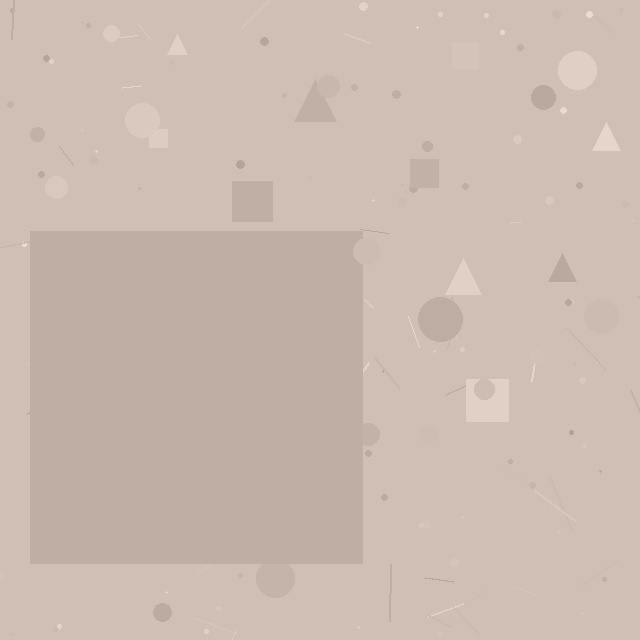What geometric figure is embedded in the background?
A square is embedded in the background.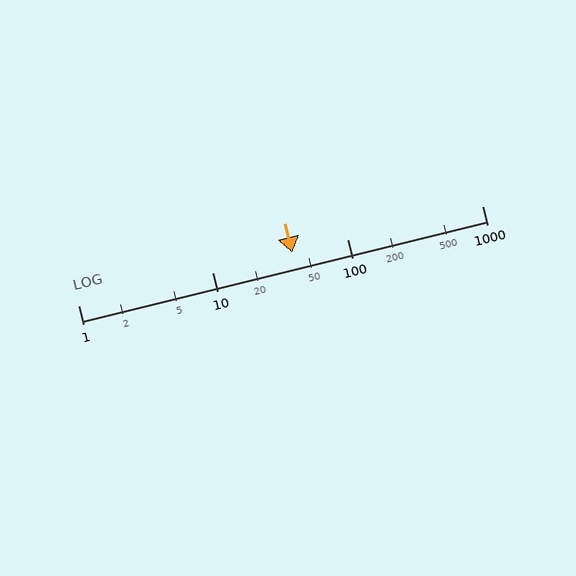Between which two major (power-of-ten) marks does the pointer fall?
The pointer is between 10 and 100.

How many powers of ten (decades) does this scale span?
The scale spans 3 decades, from 1 to 1000.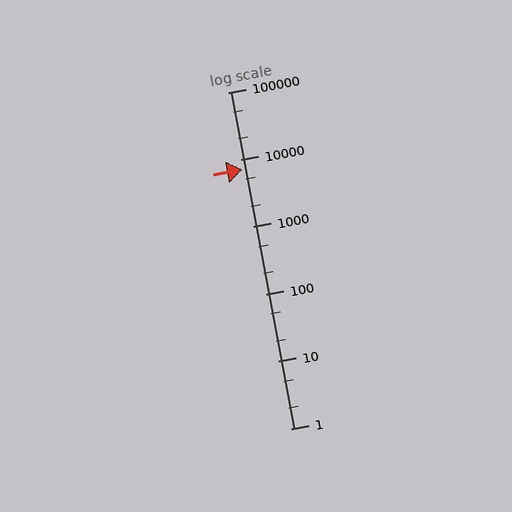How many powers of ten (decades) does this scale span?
The scale spans 5 decades, from 1 to 100000.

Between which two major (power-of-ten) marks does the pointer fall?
The pointer is between 1000 and 10000.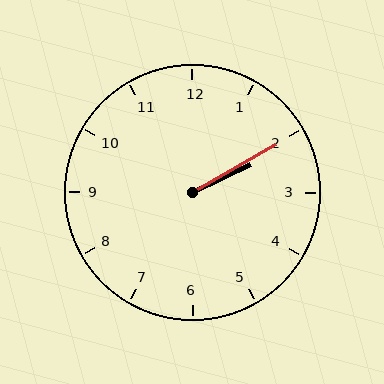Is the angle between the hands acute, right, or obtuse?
It is acute.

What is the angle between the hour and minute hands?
Approximately 5 degrees.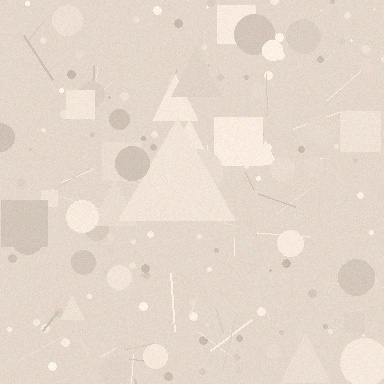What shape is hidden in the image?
A triangle is hidden in the image.